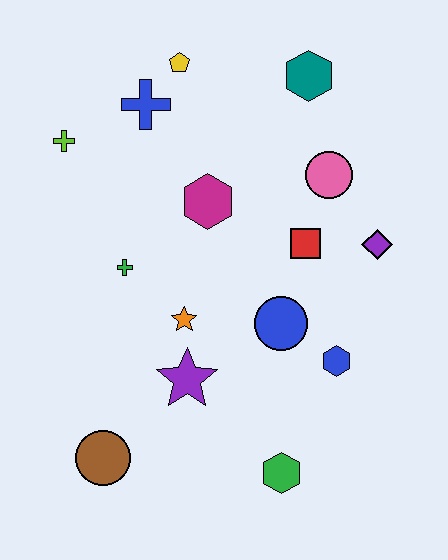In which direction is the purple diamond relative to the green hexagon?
The purple diamond is above the green hexagon.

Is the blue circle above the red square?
No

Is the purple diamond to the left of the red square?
No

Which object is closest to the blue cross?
The yellow pentagon is closest to the blue cross.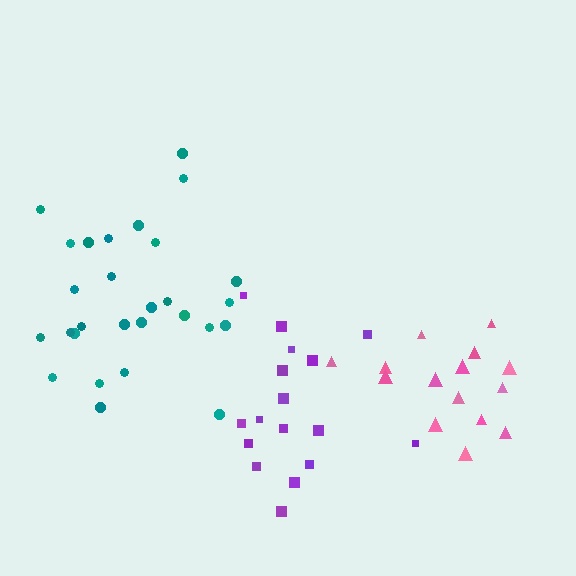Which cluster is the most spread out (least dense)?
Purple.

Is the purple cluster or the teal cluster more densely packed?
Teal.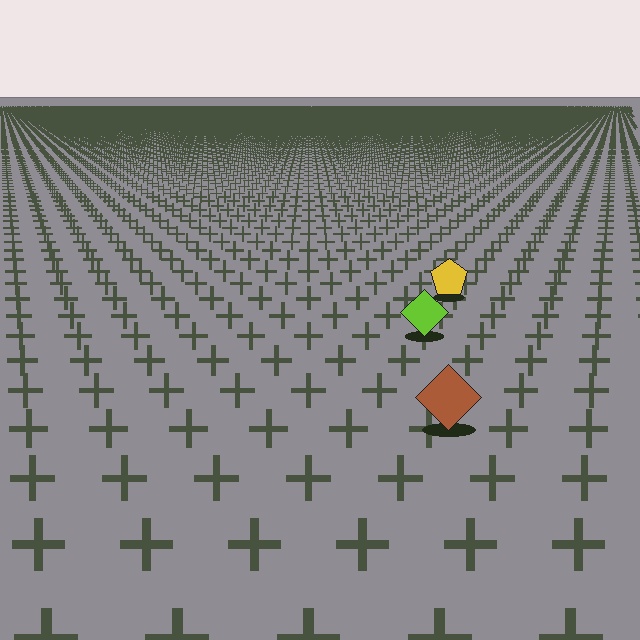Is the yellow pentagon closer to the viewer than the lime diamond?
No. The lime diamond is closer — you can tell from the texture gradient: the ground texture is coarser near it.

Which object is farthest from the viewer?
The yellow pentagon is farthest from the viewer. It appears smaller and the ground texture around it is denser.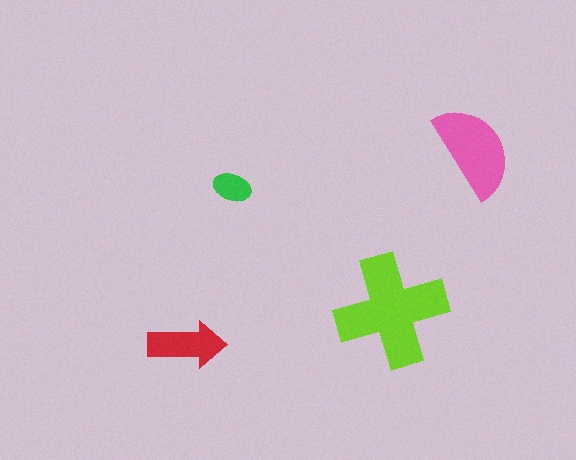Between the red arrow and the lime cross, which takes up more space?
The lime cross.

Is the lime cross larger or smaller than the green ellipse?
Larger.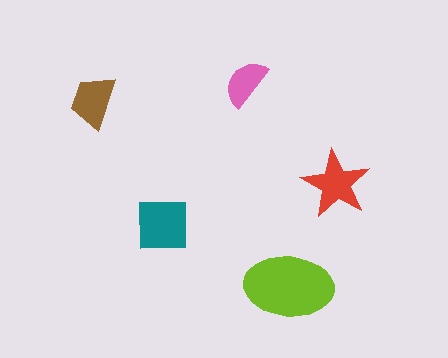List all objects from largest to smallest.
The lime ellipse, the teal square, the red star, the brown trapezoid, the pink semicircle.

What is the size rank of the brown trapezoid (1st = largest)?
4th.